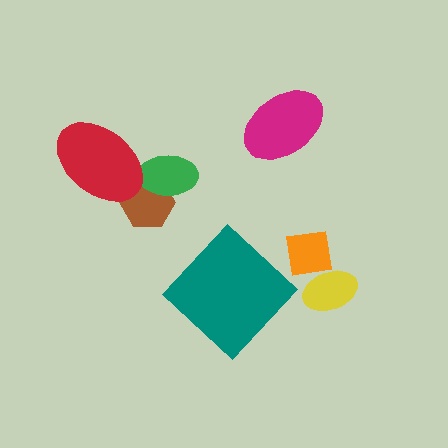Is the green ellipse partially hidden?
Yes, it is partially covered by another shape.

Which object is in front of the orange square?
The yellow ellipse is in front of the orange square.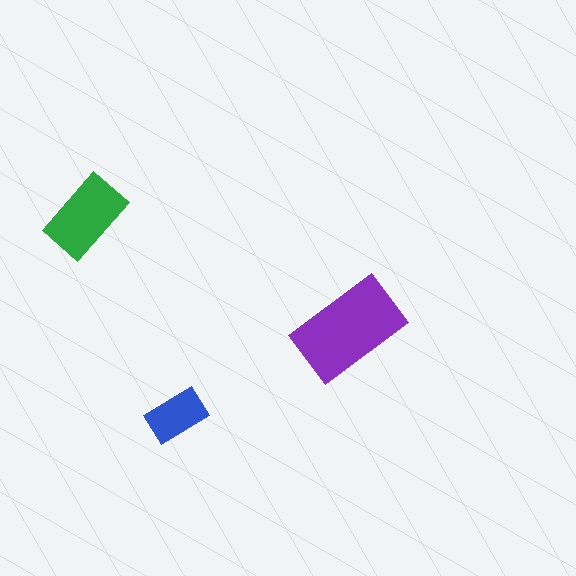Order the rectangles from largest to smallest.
the purple one, the green one, the blue one.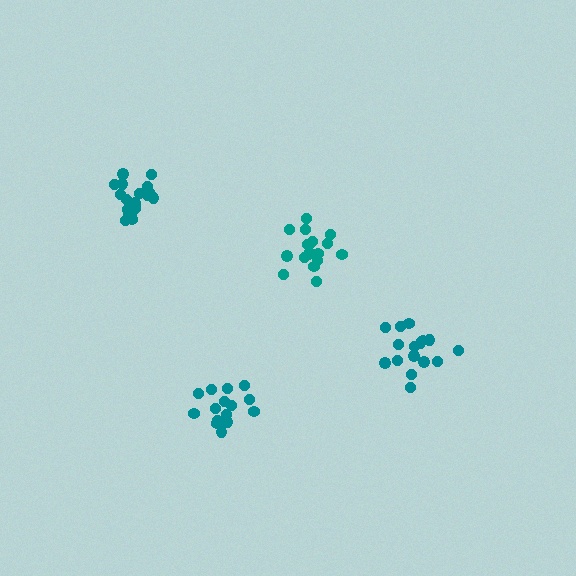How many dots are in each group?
Group 1: 16 dots, Group 2: 16 dots, Group 3: 18 dots, Group 4: 19 dots (69 total).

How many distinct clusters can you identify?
There are 4 distinct clusters.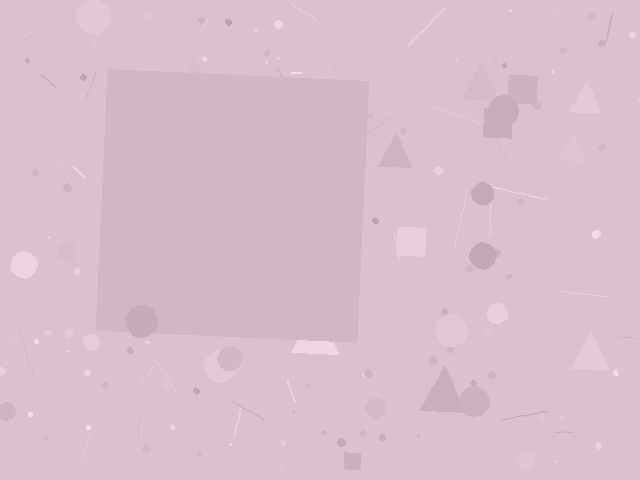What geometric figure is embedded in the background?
A square is embedded in the background.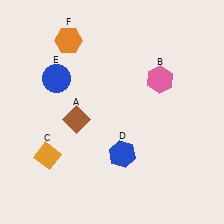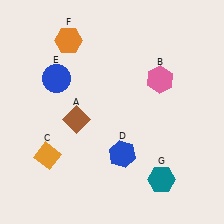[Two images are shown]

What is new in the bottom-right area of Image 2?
A teal hexagon (G) was added in the bottom-right area of Image 2.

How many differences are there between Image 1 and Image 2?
There is 1 difference between the two images.